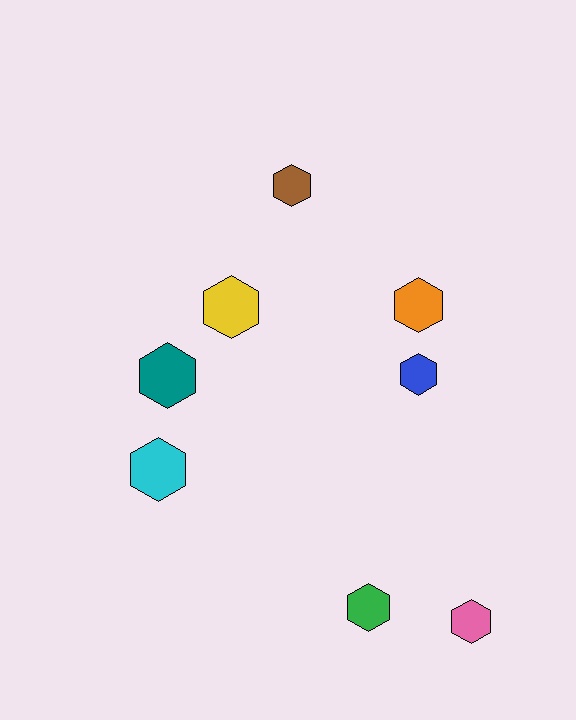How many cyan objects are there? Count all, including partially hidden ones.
There is 1 cyan object.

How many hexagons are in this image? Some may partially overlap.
There are 8 hexagons.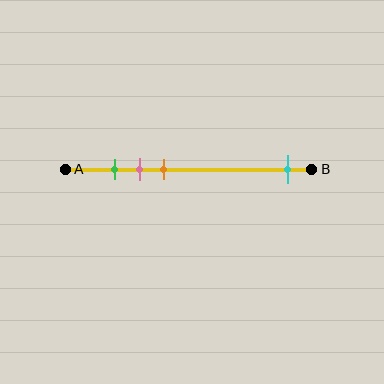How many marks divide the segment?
There are 4 marks dividing the segment.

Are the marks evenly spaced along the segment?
No, the marks are not evenly spaced.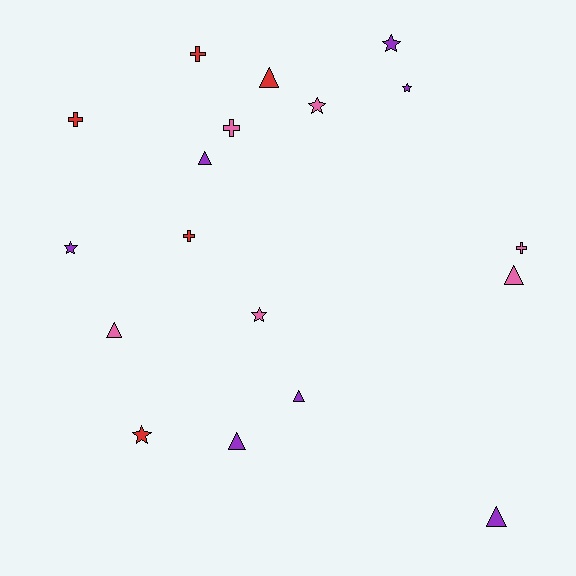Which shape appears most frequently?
Triangle, with 7 objects.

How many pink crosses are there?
There are 2 pink crosses.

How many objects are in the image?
There are 18 objects.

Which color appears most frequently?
Purple, with 7 objects.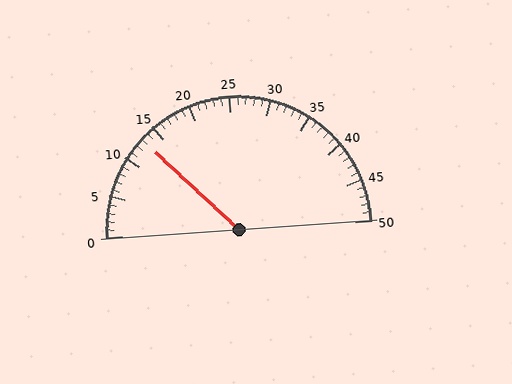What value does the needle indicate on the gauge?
The needle indicates approximately 13.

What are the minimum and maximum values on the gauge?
The gauge ranges from 0 to 50.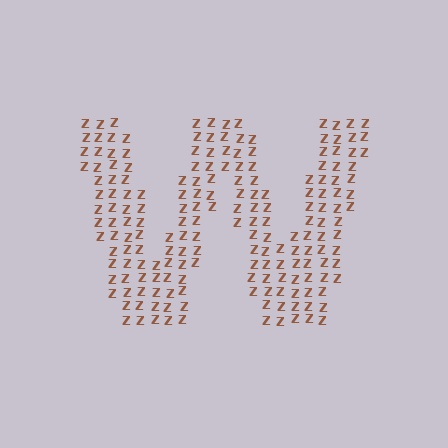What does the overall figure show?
The overall figure shows the letter W.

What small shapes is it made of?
It is made of small letter Z's.